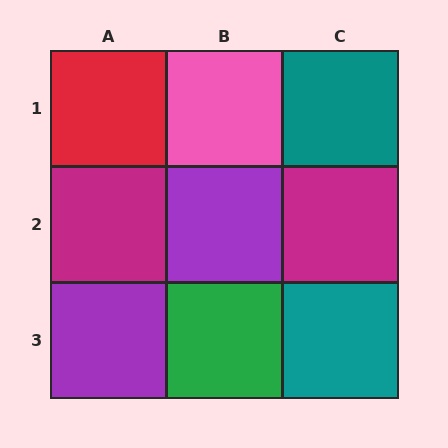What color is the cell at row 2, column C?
Magenta.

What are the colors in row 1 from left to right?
Red, pink, teal.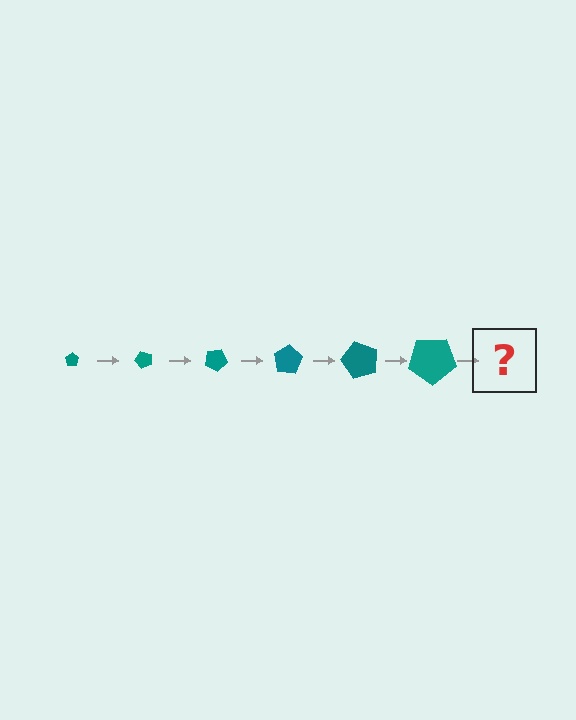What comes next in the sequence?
The next element should be a pentagon, larger than the previous one and rotated 300 degrees from the start.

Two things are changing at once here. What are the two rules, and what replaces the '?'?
The two rules are that the pentagon grows larger each step and it rotates 50 degrees each step. The '?' should be a pentagon, larger than the previous one and rotated 300 degrees from the start.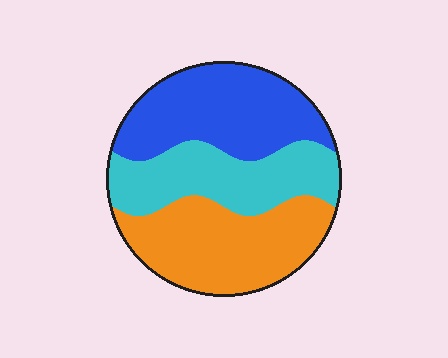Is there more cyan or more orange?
Orange.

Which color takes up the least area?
Cyan, at roughly 30%.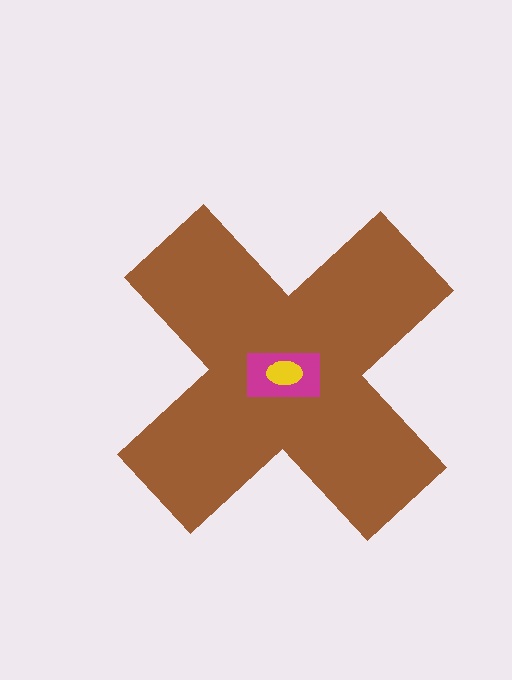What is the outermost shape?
The brown cross.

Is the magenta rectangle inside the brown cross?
Yes.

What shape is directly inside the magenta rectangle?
The yellow ellipse.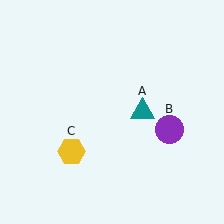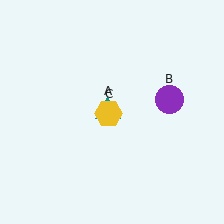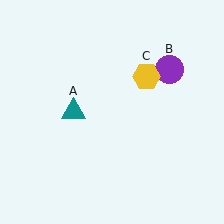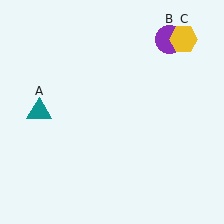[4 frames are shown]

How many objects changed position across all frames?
3 objects changed position: teal triangle (object A), purple circle (object B), yellow hexagon (object C).